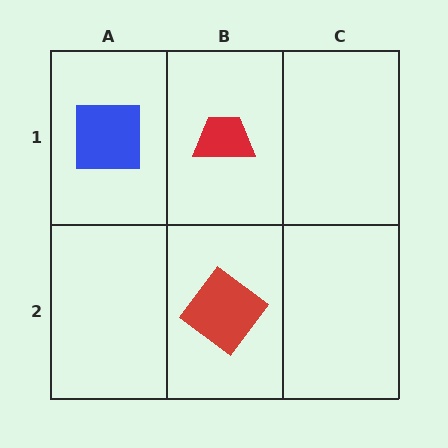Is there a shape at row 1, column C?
No, that cell is empty.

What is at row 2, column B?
A red diamond.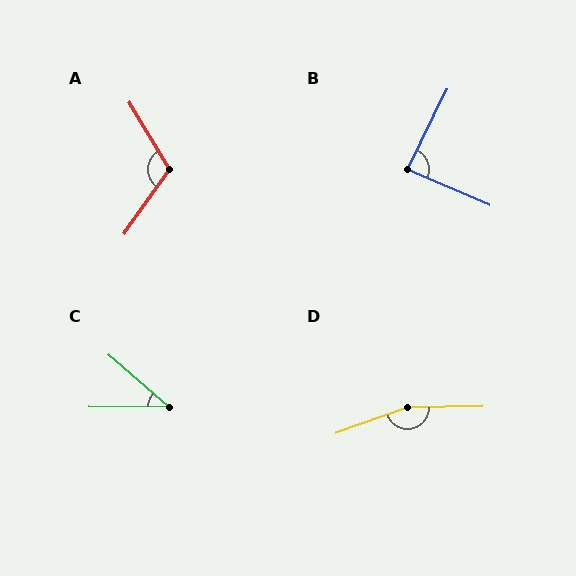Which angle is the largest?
D, at approximately 162 degrees.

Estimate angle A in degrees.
Approximately 114 degrees.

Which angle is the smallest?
C, at approximately 41 degrees.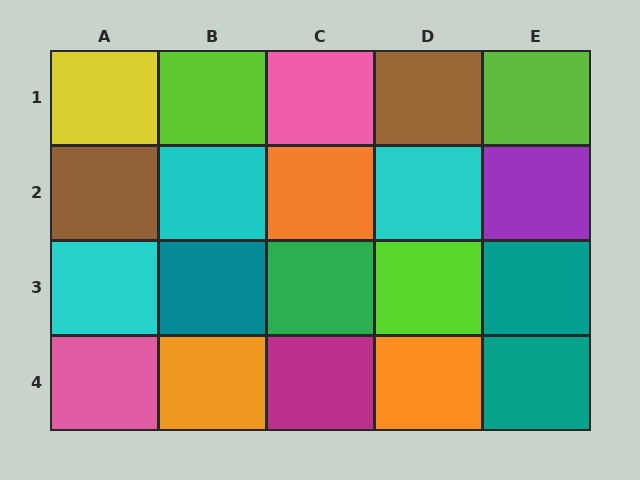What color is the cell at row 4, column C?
Magenta.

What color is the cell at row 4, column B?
Orange.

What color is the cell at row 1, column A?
Yellow.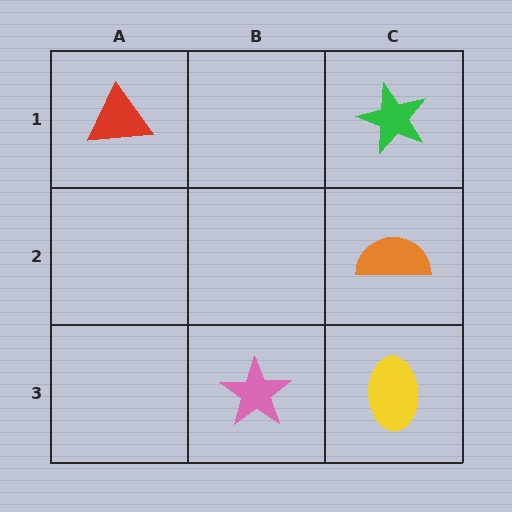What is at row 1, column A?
A red triangle.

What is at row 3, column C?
A yellow ellipse.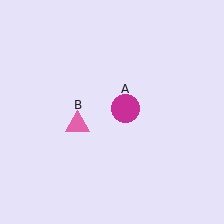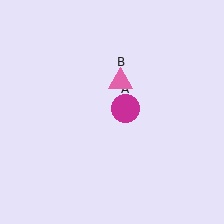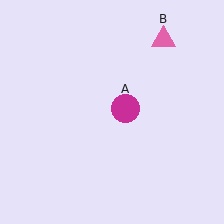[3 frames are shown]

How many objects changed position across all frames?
1 object changed position: pink triangle (object B).